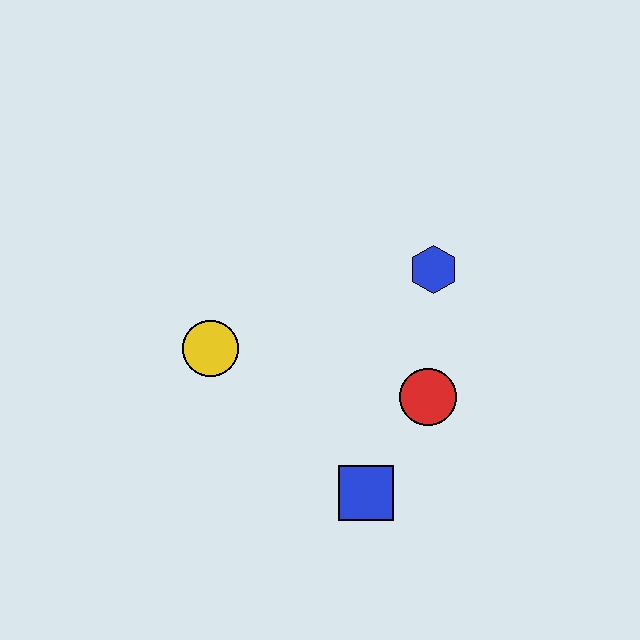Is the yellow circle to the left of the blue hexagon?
Yes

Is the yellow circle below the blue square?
No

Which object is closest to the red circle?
The blue square is closest to the red circle.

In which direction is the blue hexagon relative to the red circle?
The blue hexagon is above the red circle.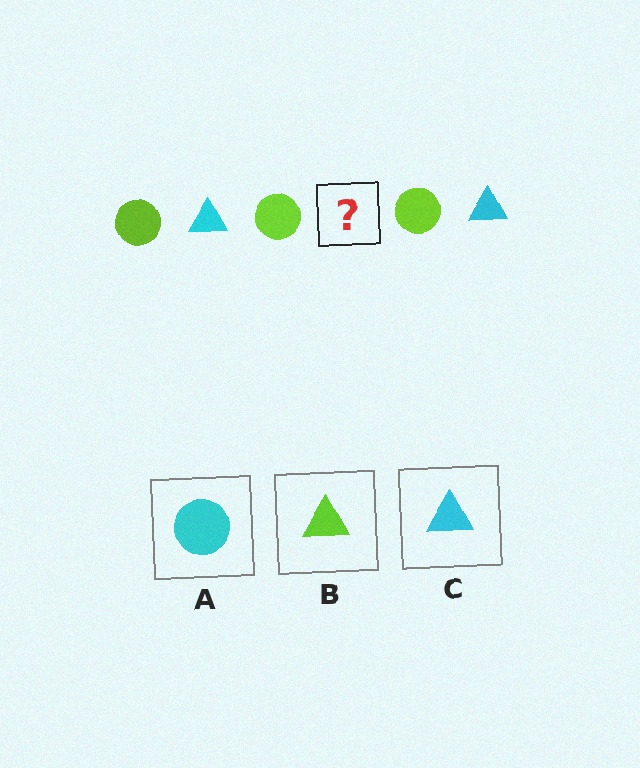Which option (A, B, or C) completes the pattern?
C.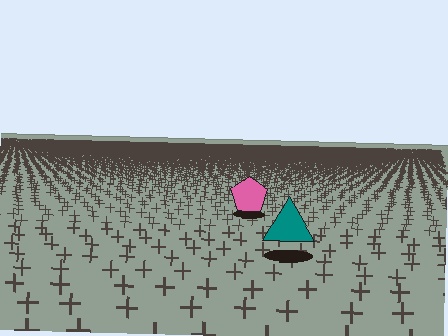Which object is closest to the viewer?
The teal triangle is closest. The texture marks near it are larger and more spread out.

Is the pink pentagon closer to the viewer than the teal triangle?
No. The teal triangle is closer — you can tell from the texture gradient: the ground texture is coarser near it.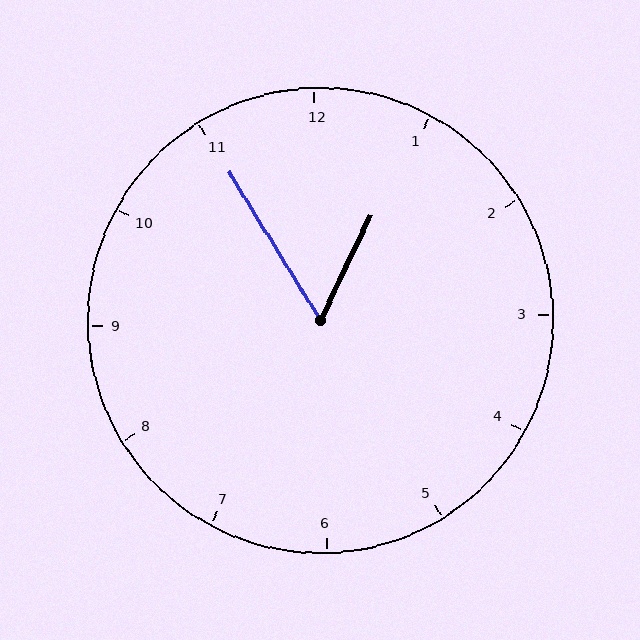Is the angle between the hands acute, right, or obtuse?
It is acute.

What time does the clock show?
12:55.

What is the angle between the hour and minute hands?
Approximately 58 degrees.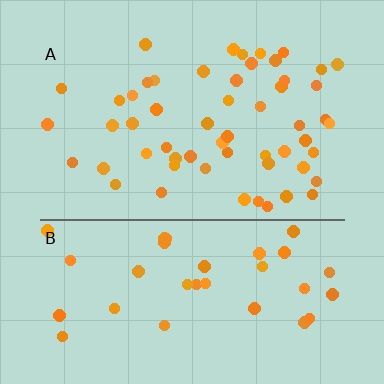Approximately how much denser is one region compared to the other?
Approximately 1.5× — region A over region B.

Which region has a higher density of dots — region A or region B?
A (the top).